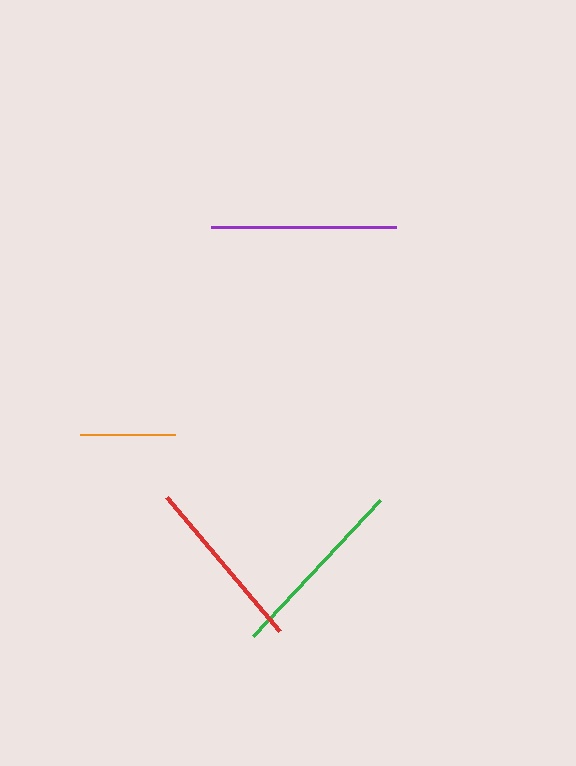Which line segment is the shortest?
The orange line is the shortest at approximately 94 pixels.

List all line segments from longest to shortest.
From longest to shortest: green, purple, red, orange.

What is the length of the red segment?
The red segment is approximately 175 pixels long.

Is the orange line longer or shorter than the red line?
The red line is longer than the orange line.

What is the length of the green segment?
The green segment is approximately 186 pixels long.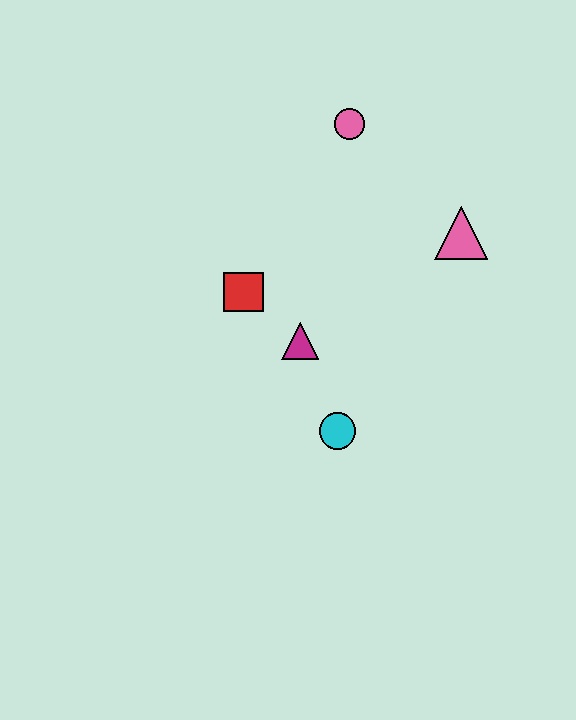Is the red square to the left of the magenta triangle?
Yes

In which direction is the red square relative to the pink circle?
The red square is below the pink circle.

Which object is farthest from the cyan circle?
The pink circle is farthest from the cyan circle.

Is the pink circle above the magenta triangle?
Yes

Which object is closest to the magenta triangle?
The red square is closest to the magenta triangle.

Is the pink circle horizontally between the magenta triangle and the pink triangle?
Yes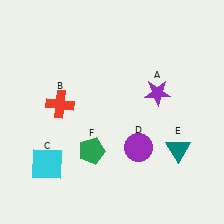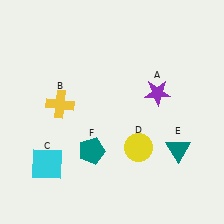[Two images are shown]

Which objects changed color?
B changed from red to yellow. D changed from purple to yellow. F changed from green to teal.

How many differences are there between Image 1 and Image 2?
There are 3 differences between the two images.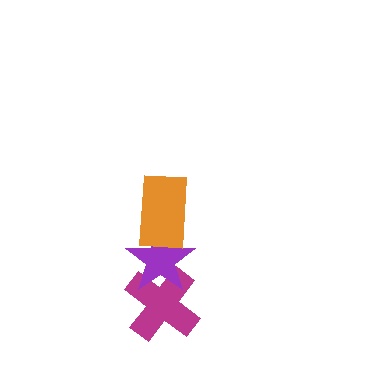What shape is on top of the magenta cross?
The purple star is on top of the magenta cross.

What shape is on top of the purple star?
The orange rectangle is on top of the purple star.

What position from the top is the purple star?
The purple star is 2nd from the top.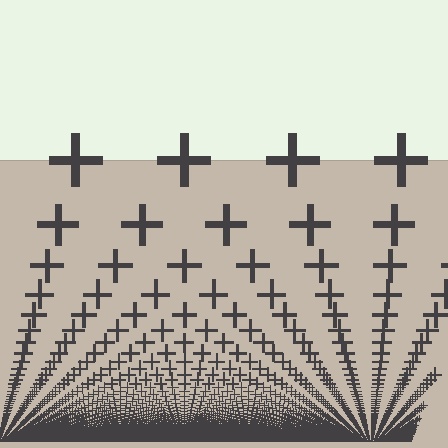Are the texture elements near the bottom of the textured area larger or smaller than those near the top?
Smaller. The gradient is inverted — elements near the bottom are smaller and denser.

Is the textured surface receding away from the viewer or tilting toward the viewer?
The surface appears to tilt toward the viewer. Texture elements get larger and sparser toward the top.